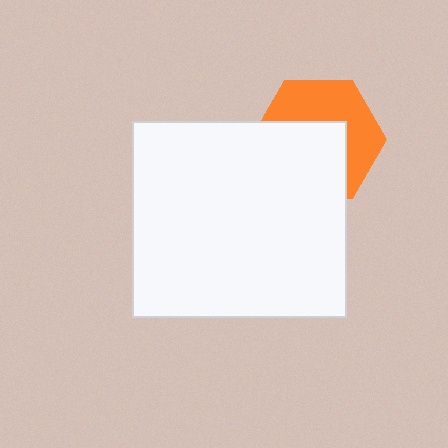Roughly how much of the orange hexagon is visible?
About half of it is visible (roughly 47%).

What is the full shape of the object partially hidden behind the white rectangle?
The partially hidden object is an orange hexagon.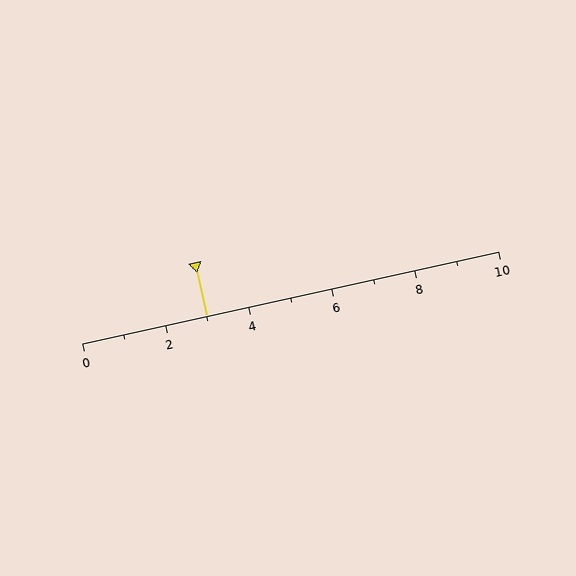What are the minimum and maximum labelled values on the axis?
The axis runs from 0 to 10.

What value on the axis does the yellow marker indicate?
The marker indicates approximately 3.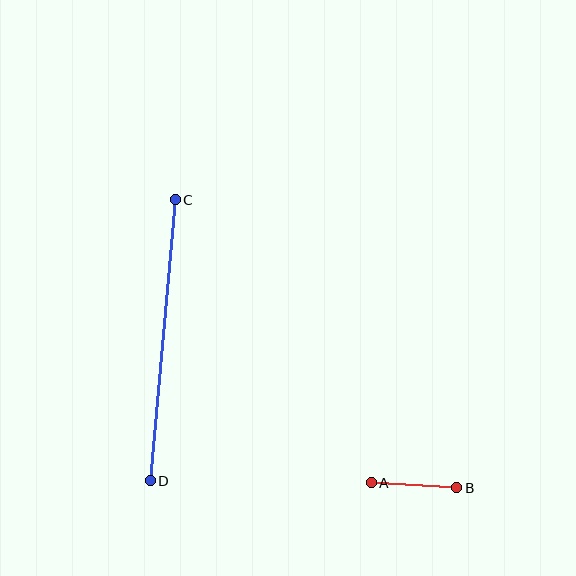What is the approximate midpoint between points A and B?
The midpoint is at approximately (414, 485) pixels.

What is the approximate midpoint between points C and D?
The midpoint is at approximately (163, 340) pixels.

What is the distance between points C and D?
The distance is approximately 282 pixels.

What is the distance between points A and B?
The distance is approximately 86 pixels.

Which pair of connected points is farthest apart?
Points C and D are farthest apart.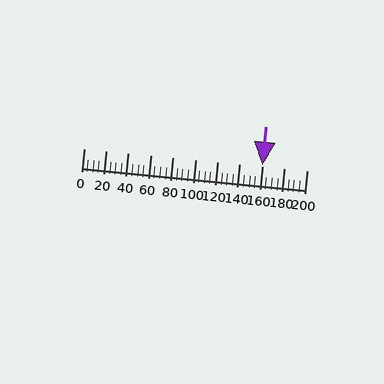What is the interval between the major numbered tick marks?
The major tick marks are spaced 20 units apart.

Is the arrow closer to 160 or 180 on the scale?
The arrow is closer to 160.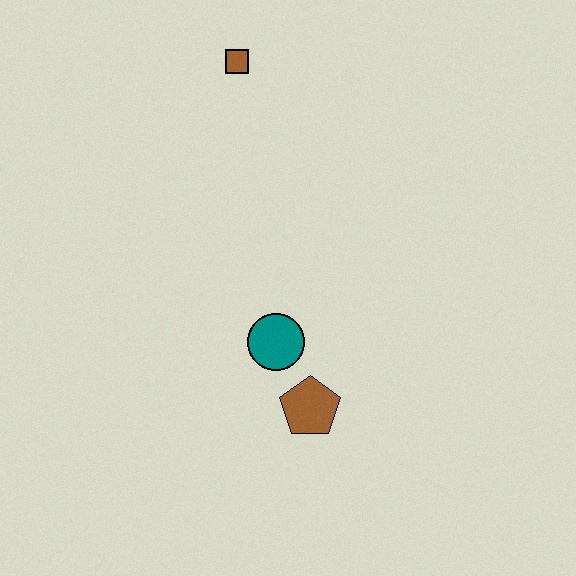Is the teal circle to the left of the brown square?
No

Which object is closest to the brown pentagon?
The teal circle is closest to the brown pentagon.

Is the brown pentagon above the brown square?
No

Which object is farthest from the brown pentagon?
The brown square is farthest from the brown pentagon.